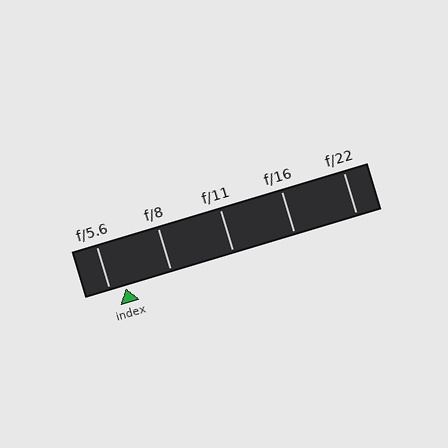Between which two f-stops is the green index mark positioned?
The index mark is between f/5.6 and f/8.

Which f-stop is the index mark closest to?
The index mark is closest to f/5.6.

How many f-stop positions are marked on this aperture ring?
There are 5 f-stop positions marked.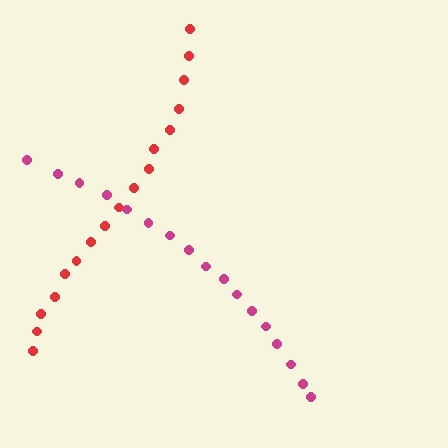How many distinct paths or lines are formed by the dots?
There are 2 distinct paths.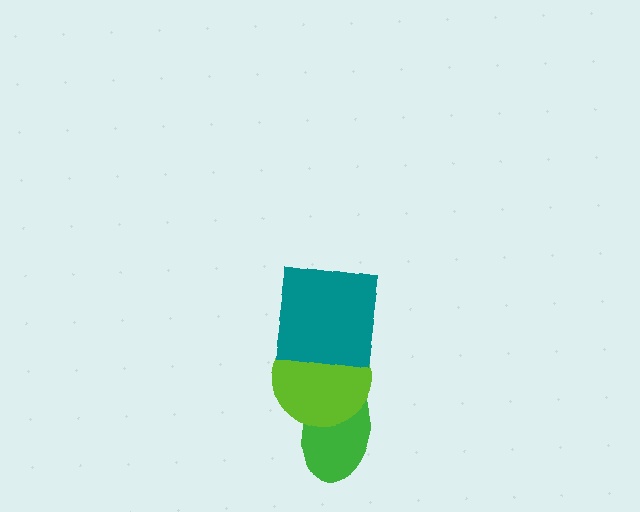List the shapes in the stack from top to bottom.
From top to bottom: the teal square, the lime circle, the green ellipse.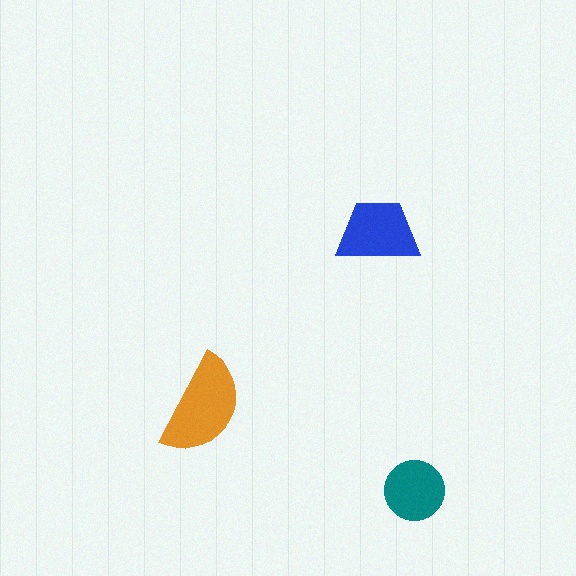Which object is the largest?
The orange semicircle.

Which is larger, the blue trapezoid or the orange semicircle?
The orange semicircle.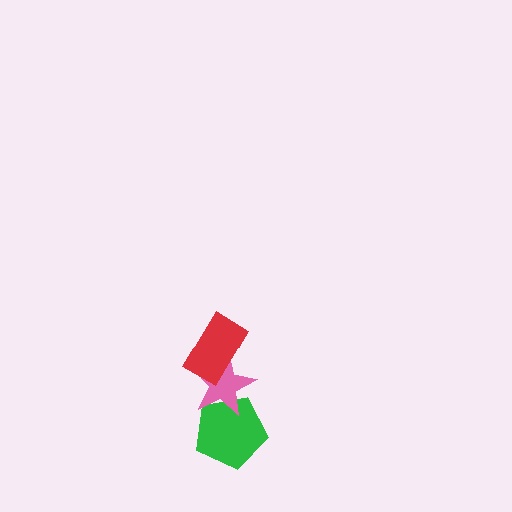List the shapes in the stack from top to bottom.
From top to bottom: the red rectangle, the pink star, the green pentagon.